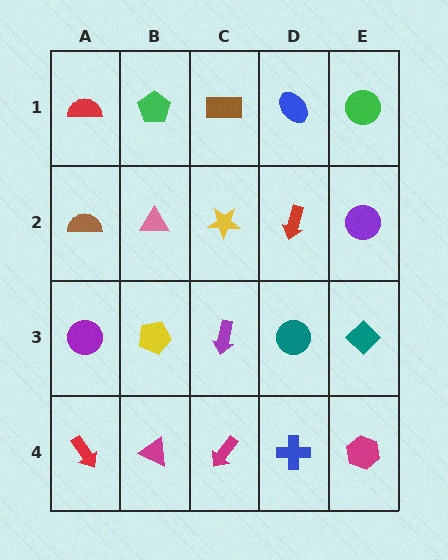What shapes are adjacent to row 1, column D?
A red arrow (row 2, column D), a brown rectangle (row 1, column C), a green circle (row 1, column E).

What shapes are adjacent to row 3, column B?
A pink triangle (row 2, column B), a magenta triangle (row 4, column B), a purple circle (row 3, column A), a purple arrow (row 3, column C).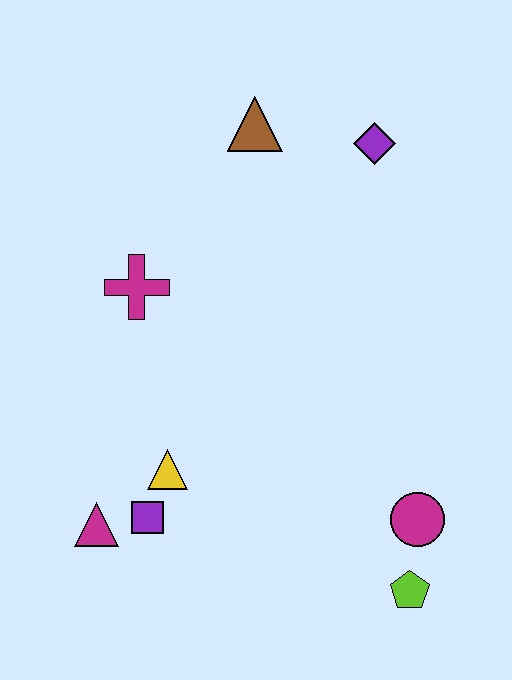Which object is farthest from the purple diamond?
The magenta triangle is farthest from the purple diamond.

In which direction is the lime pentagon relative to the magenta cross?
The lime pentagon is below the magenta cross.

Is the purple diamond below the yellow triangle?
No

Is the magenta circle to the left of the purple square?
No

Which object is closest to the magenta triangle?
The purple square is closest to the magenta triangle.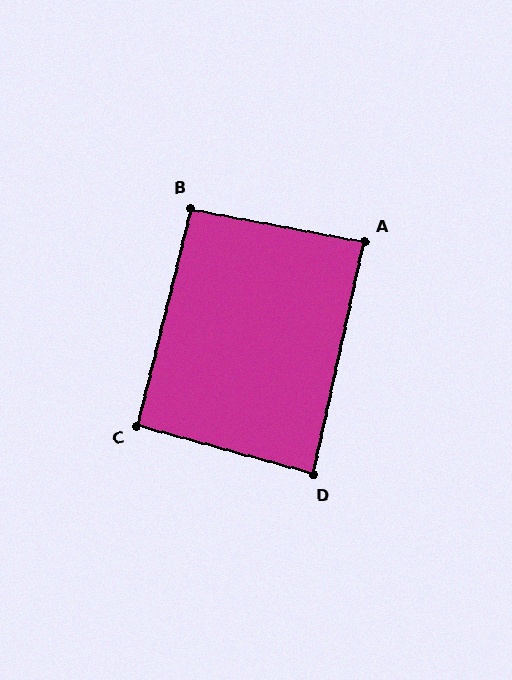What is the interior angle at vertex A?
Approximately 88 degrees (approximately right).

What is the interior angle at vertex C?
Approximately 92 degrees (approximately right).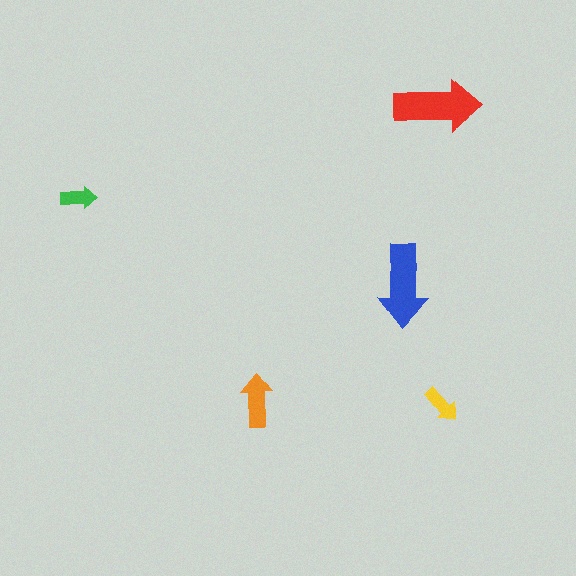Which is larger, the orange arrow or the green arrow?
The orange one.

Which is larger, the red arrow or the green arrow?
The red one.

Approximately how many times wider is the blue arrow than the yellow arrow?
About 2 times wider.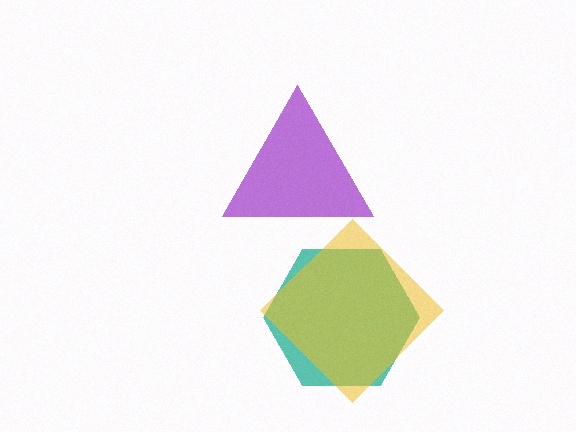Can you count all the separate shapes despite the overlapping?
Yes, there are 3 separate shapes.